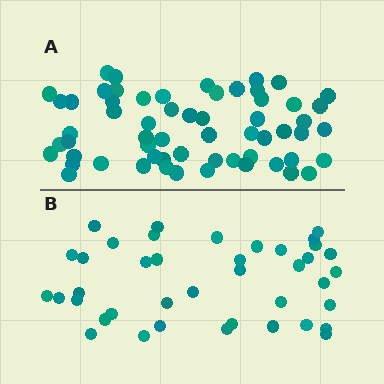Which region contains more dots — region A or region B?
Region A (the top region) has more dots.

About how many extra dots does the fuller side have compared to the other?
Region A has approximately 20 more dots than region B.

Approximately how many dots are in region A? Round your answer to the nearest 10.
About 60 dots.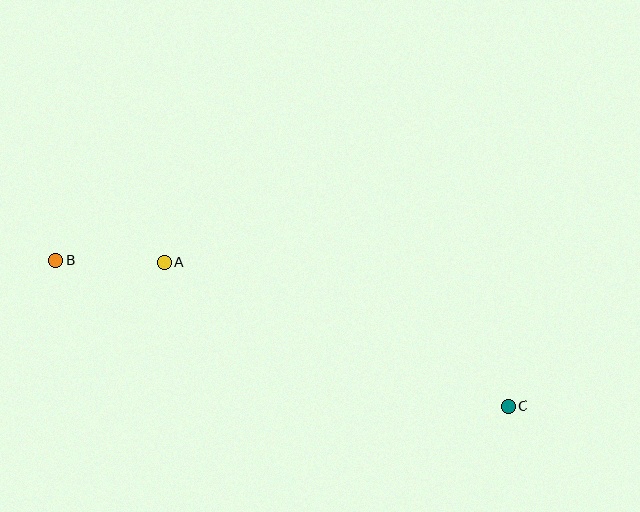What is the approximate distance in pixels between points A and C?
The distance between A and C is approximately 373 pixels.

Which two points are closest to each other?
Points A and B are closest to each other.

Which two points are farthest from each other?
Points B and C are farthest from each other.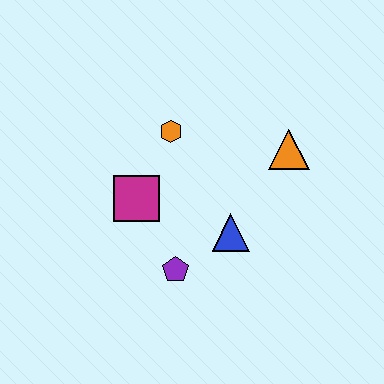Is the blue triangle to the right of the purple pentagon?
Yes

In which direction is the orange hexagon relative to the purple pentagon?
The orange hexagon is above the purple pentagon.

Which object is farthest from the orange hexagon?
The purple pentagon is farthest from the orange hexagon.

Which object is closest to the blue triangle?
The purple pentagon is closest to the blue triangle.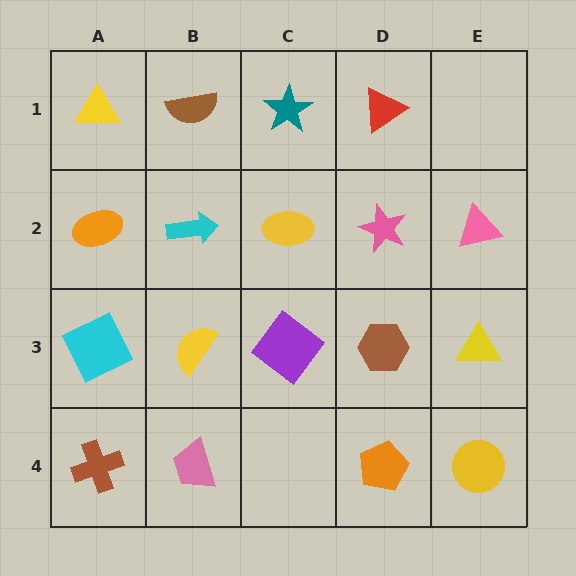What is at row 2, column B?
A cyan arrow.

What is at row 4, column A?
A brown cross.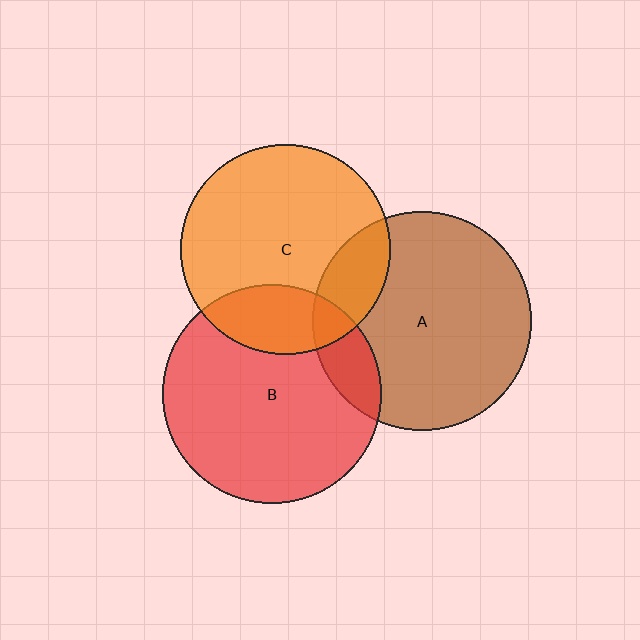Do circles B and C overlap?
Yes.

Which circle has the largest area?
Circle B (red).